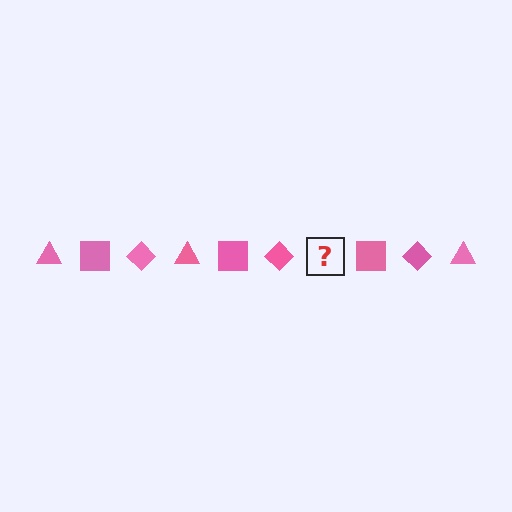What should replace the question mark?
The question mark should be replaced with a pink triangle.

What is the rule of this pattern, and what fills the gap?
The rule is that the pattern cycles through triangle, square, diamond shapes in pink. The gap should be filled with a pink triangle.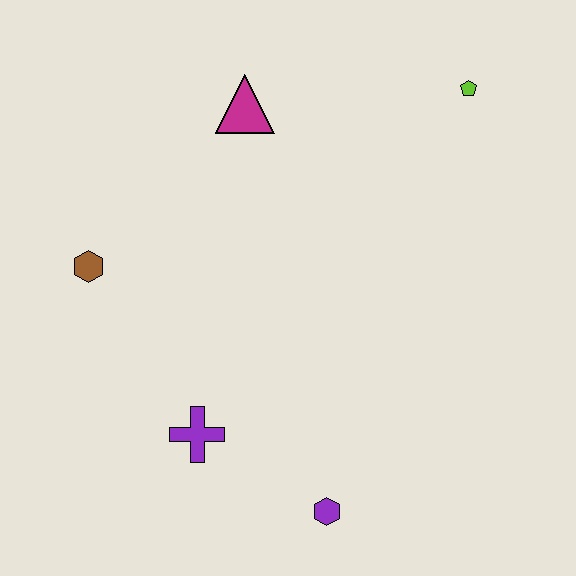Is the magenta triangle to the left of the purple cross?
No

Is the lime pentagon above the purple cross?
Yes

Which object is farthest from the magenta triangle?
The purple hexagon is farthest from the magenta triangle.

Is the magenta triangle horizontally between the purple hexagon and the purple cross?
Yes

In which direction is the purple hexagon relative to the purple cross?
The purple hexagon is to the right of the purple cross.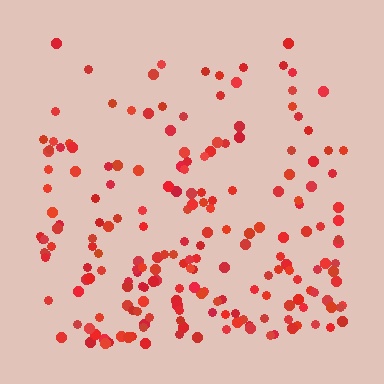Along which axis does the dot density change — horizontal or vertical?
Vertical.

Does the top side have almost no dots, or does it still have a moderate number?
Still a moderate number, just noticeably fewer than the bottom.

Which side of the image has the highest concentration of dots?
The bottom.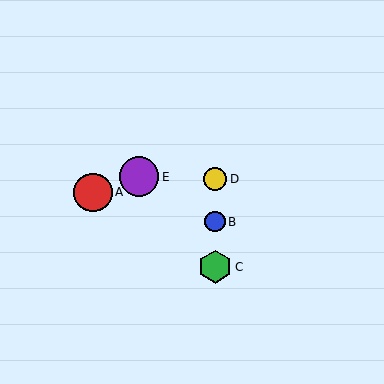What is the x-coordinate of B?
Object B is at x≈215.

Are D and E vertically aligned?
No, D is at x≈215 and E is at x≈139.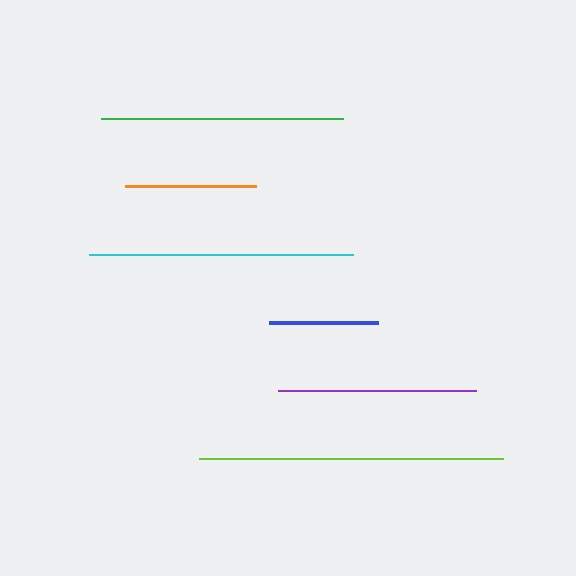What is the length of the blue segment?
The blue segment is approximately 110 pixels long.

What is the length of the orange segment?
The orange segment is approximately 131 pixels long.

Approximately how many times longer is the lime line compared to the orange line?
The lime line is approximately 2.3 times the length of the orange line.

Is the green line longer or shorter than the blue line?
The green line is longer than the blue line.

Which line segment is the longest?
The lime line is the longest at approximately 304 pixels.